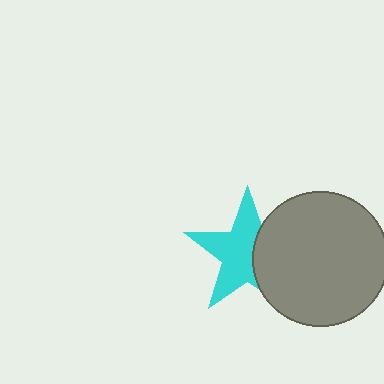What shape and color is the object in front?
The object in front is a gray circle.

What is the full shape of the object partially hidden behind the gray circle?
The partially hidden object is a cyan star.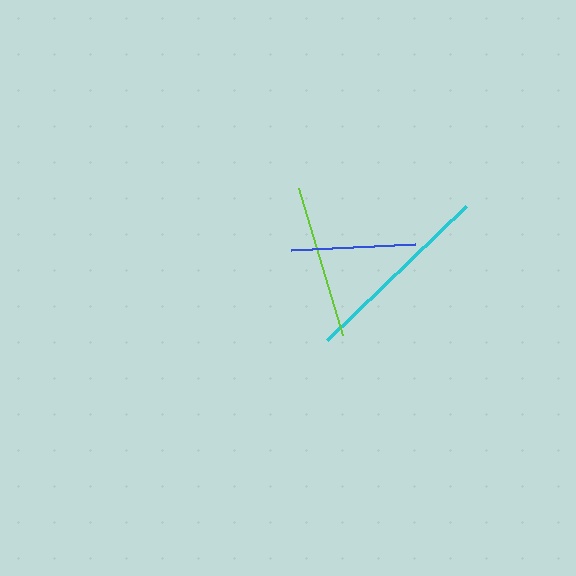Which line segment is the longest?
The cyan line is the longest at approximately 193 pixels.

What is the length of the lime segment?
The lime segment is approximately 153 pixels long.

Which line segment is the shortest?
The blue line is the shortest at approximately 124 pixels.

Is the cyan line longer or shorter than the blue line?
The cyan line is longer than the blue line.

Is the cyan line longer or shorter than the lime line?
The cyan line is longer than the lime line.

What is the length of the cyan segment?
The cyan segment is approximately 193 pixels long.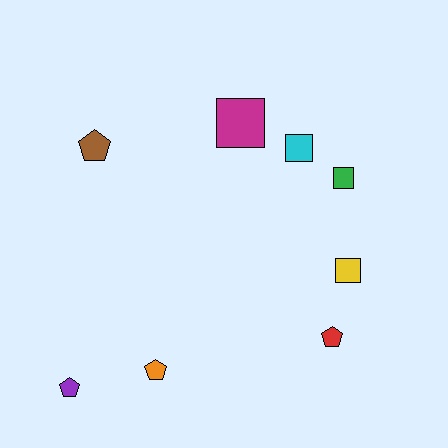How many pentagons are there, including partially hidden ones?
There are 4 pentagons.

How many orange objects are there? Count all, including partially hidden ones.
There is 1 orange object.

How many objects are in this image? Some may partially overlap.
There are 8 objects.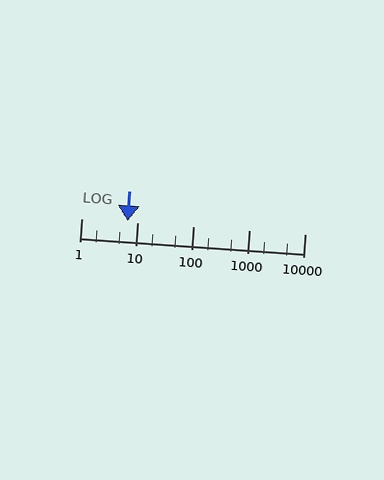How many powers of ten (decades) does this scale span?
The scale spans 4 decades, from 1 to 10000.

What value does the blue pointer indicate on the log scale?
The pointer indicates approximately 6.8.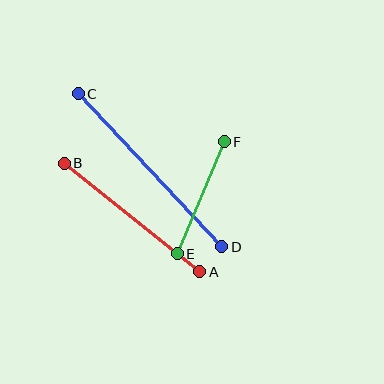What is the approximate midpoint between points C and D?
The midpoint is at approximately (150, 170) pixels.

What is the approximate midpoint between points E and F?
The midpoint is at approximately (201, 198) pixels.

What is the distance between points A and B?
The distance is approximately 174 pixels.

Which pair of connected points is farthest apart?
Points C and D are farthest apart.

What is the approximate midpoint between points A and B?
The midpoint is at approximately (132, 217) pixels.